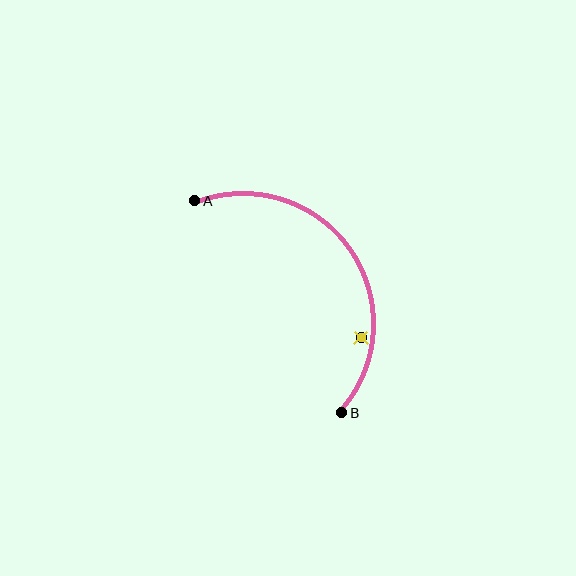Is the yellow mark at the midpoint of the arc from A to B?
No — the yellow mark does not lie on the arc at all. It sits slightly inside the curve.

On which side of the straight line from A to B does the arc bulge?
The arc bulges above and to the right of the straight line connecting A and B.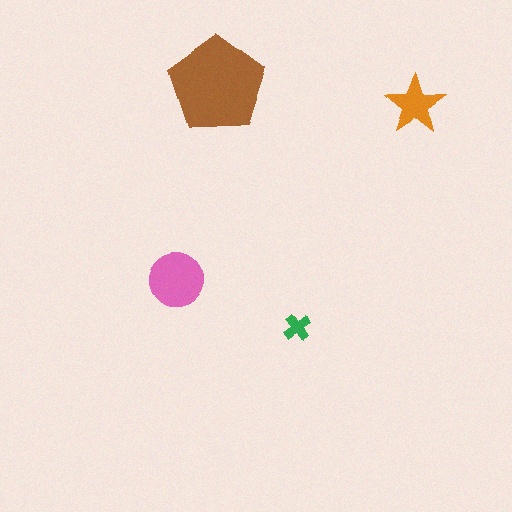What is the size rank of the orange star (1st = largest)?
3rd.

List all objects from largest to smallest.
The brown pentagon, the pink circle, the orange star, the green cross.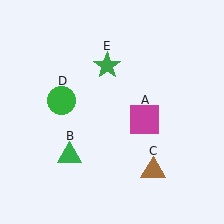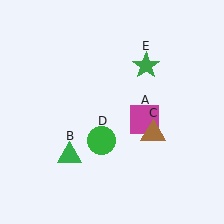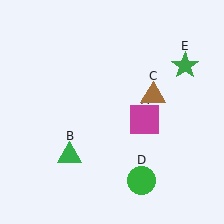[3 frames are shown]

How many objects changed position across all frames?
3 objects changed position: brown triangle (object C), green circle (object D), green star (object E).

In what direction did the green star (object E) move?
The green star (object E) moved right.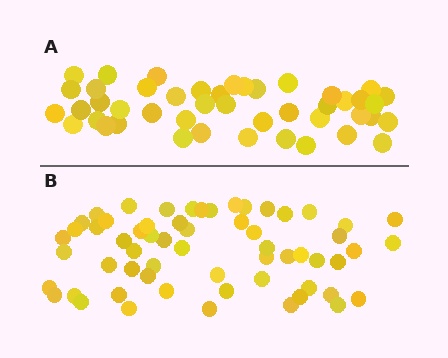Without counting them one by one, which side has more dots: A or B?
Region B (the bottom region) has more dots.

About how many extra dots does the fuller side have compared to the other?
Region B has approximately 15 more dots than region A.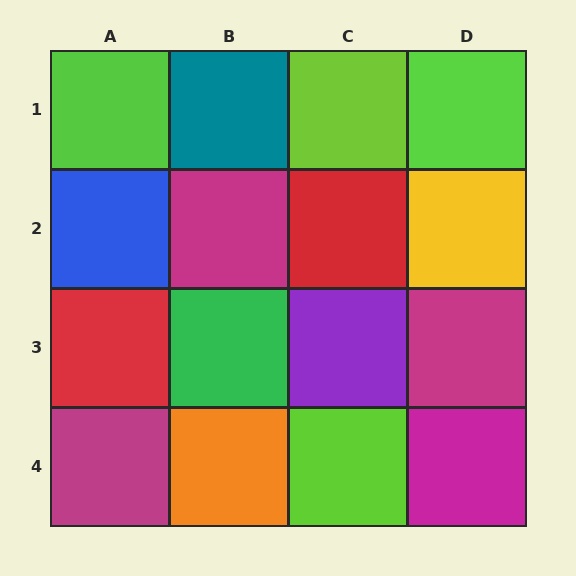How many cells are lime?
4 cells are lime.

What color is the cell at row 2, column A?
Blue.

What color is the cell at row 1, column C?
Lime.